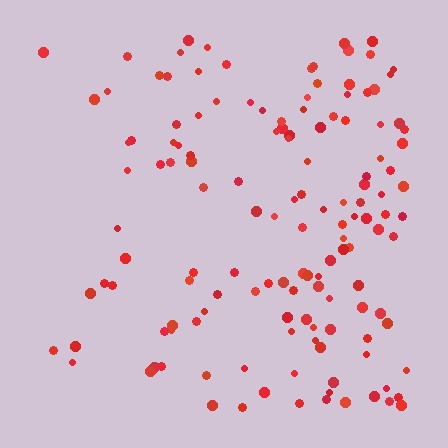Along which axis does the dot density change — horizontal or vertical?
Horizontal.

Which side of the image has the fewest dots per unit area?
The left.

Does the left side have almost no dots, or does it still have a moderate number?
Still a moderate number, just noticeably fewer than the right.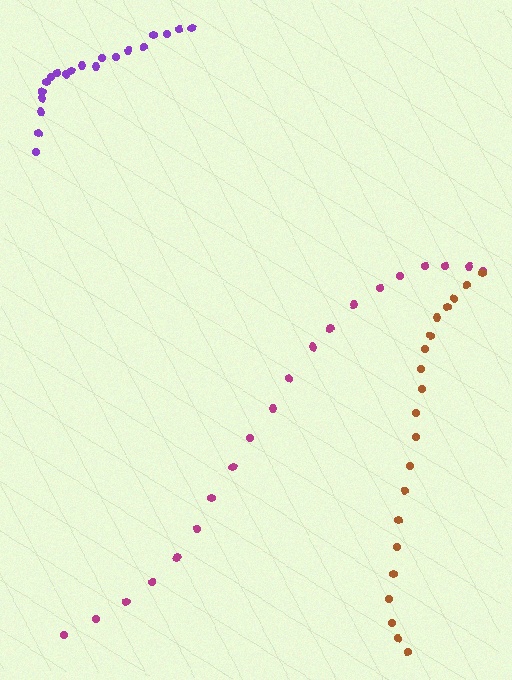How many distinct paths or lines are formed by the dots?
There are 3 distinct paths.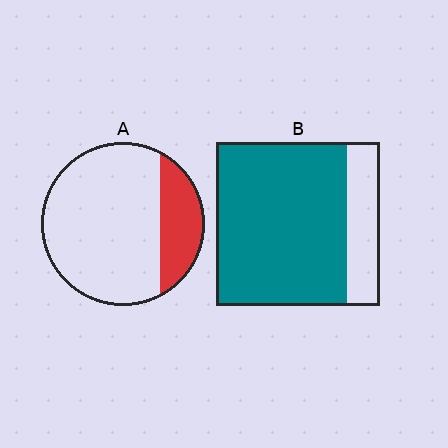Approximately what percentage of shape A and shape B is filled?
A is approximately 20% and B is approximately 80%.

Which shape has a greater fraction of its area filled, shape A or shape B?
Shape B.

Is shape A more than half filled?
No.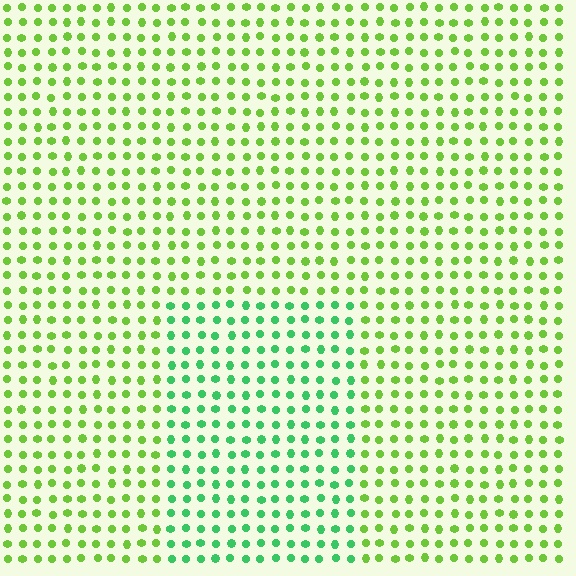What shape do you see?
I see a rectangle.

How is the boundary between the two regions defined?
The boundary is defined purely by a slight shift in hue (about 41 degrees). Spacing, size, and orientation are identical on both sides.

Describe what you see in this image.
The image is filled with small lime elements in a uniform arrangement. A rectangle-shaped region is visible where the elements are tinted to a slightly different hue, forming a subtle color boundary.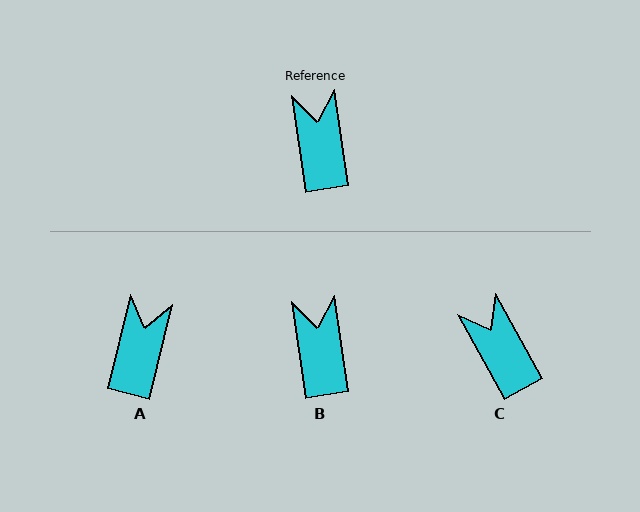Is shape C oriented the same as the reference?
No, it is off by about 20 degrees.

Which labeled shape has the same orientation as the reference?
B.